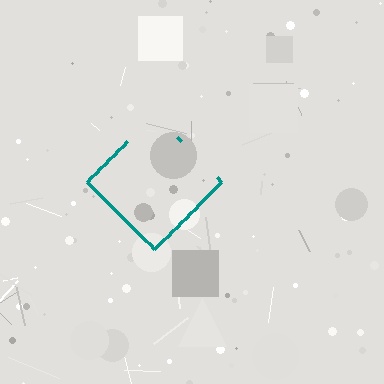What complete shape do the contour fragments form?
The contour fragments form a diamond.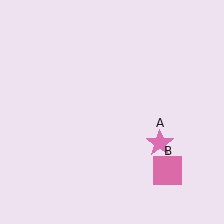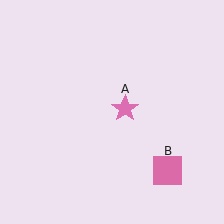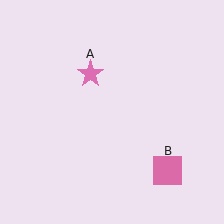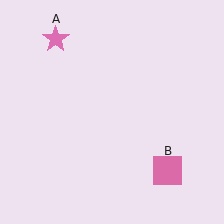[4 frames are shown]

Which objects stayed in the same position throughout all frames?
Pink square (object B) remained stationary.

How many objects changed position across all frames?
1 object changed position: pink star (object A).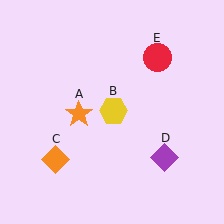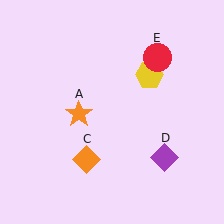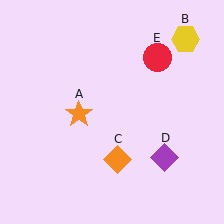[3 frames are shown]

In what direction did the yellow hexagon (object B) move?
The yellow hexagon (object B) moved up and to the right.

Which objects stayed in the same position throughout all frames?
Orange star (object A) and purple diamond (object D) and red circle (object E) remained stationary.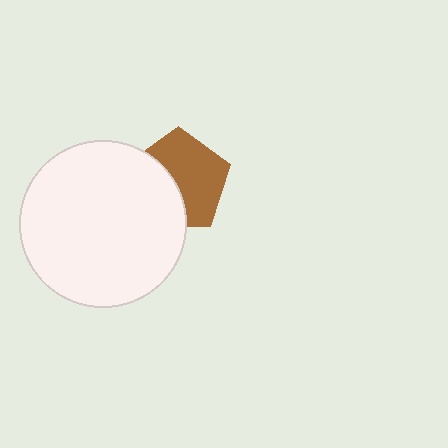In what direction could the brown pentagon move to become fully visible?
The brown pentagon could move right. That would shift it out from behind the white circle entirely.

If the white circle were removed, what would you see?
You would see the complete brown pentagon.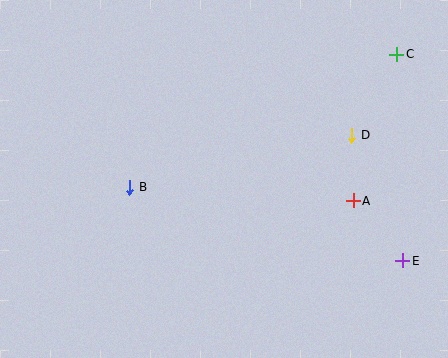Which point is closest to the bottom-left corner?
Point B is closest to the bottom-left corner.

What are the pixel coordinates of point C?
Point C is at (397, 54).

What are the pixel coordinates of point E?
Point E is at (403, 261).